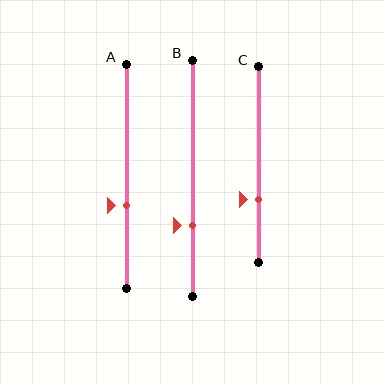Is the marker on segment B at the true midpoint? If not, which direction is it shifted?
No, the marker on segment B is shifted downward by about 20% of the segment length.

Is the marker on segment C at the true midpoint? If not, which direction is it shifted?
No, the marker on segment C is shifted downward by about 18% of the segment length.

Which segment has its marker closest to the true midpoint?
Segment A has its marker closest to the true midpoint.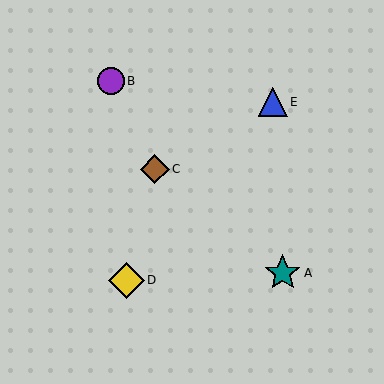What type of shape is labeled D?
Shape D is a yellow diamond.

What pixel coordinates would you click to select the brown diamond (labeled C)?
Click at (155, 169) to select the brown diamond C.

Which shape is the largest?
The yellow diamond (labeled D) is the largest.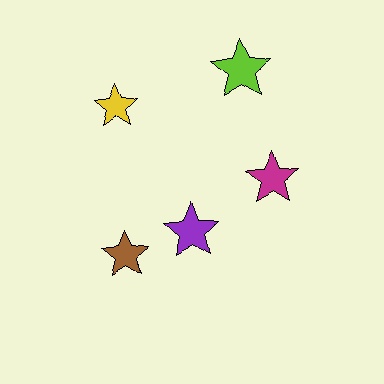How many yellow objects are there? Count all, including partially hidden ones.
There is 1 yellow object.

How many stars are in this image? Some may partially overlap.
There are 5 stars.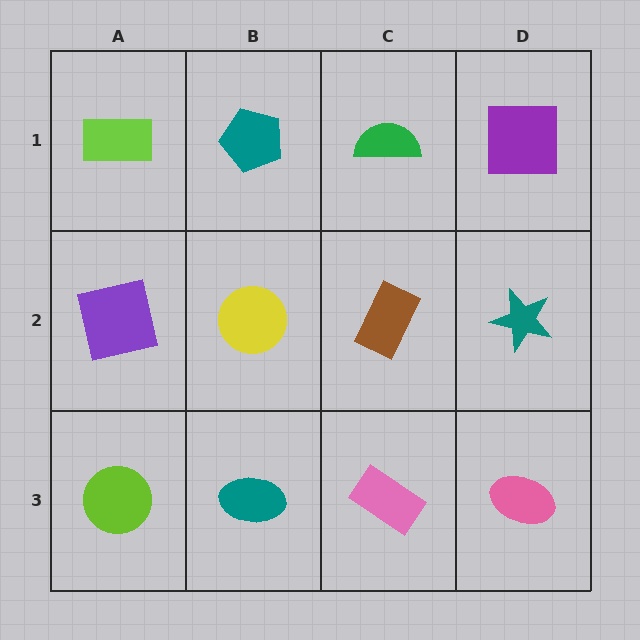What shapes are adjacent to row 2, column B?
A teal pentagon (row 1, column B), a teal ellipse (row 3, column B), a purple square (row 2, column A), a brown rectangle (row 2, column C).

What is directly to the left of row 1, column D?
A green semicircle.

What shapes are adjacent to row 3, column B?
A yellow circle (row 2, column B), a lime circle (row 3, column A), a pink rectangle (row 3, column C).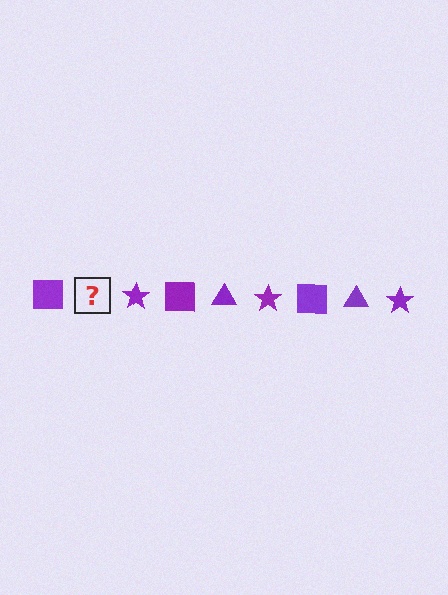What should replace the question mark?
The question mark should be replaced with a purple triangle.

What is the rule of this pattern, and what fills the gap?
The rule is that the pattern cycles through square, triangle, star shapes in purple. The gap should be filled with a purple triangle.